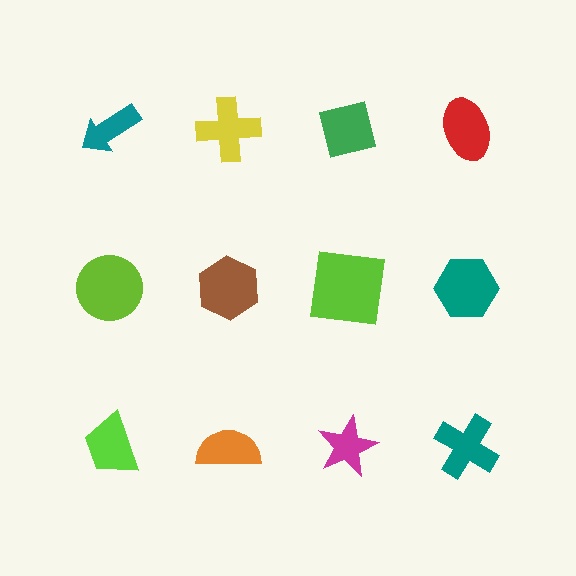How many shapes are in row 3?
4 shapes.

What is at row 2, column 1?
A lime circle.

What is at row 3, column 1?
A lime trapezoid.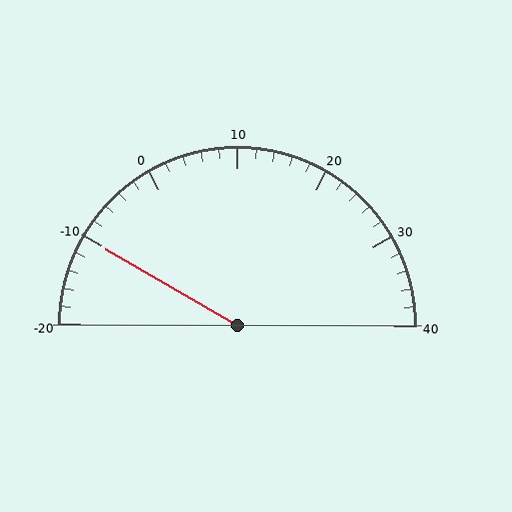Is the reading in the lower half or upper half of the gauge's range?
The reading is in the lower half of the range (-20 to 40).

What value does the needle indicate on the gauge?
The needle indicates approximately -10.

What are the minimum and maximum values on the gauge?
The gauge ranges from -20 to 40.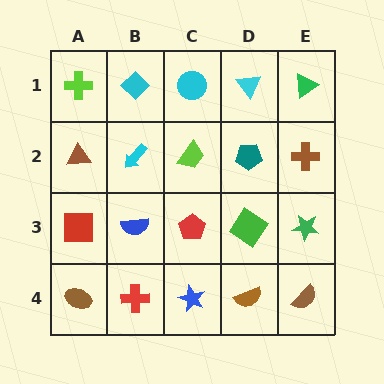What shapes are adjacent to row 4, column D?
A green diamond (row 3, column D), a blue star (row 4, column C), a brown semicircle (row 4, column E).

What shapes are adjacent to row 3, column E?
A brown cross (row 2, column E), a brown semicircle (row 4, column E), a green diamond (row 3, column D).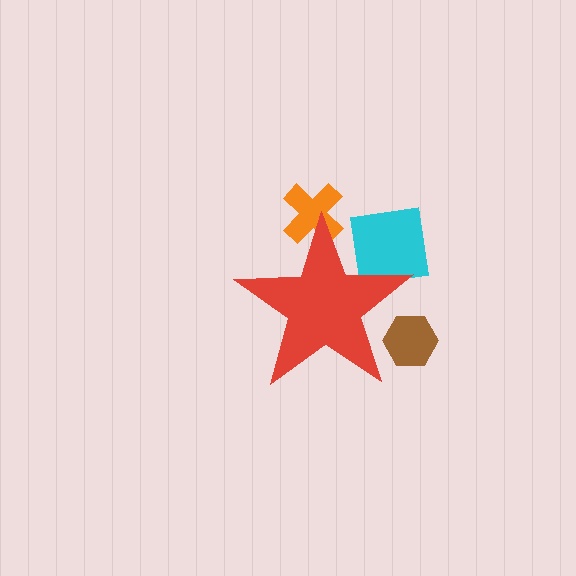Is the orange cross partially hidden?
Yes, the orange cross is partially hidden behind the red star.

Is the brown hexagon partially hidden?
Yes, the brown hexagon is partially hidden behind the red star.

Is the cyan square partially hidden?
Yes, the cyan square is partially hidden behind the red star.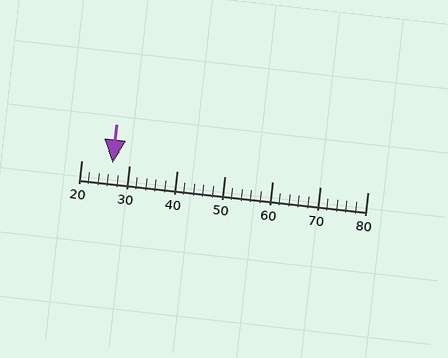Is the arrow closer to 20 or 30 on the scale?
The arrow is closer to 30.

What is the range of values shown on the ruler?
The ruler shows values from 20 to 80.